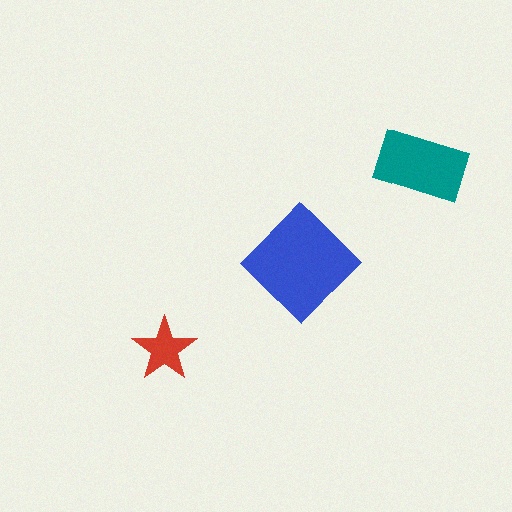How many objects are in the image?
There are 3 objects in the image.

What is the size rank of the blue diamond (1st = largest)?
1st.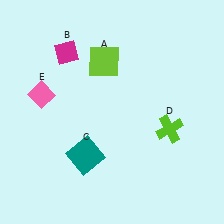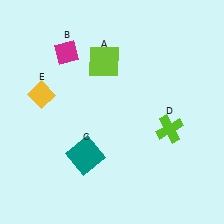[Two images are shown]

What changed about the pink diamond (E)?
In Image 1, E is pink. In Image 2, it changed to yellow.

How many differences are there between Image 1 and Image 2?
There is 1 difference between the two images.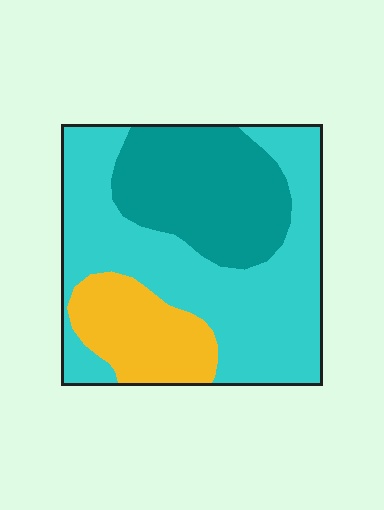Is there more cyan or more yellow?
Cyan.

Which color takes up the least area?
Yellow, at roughly 15%.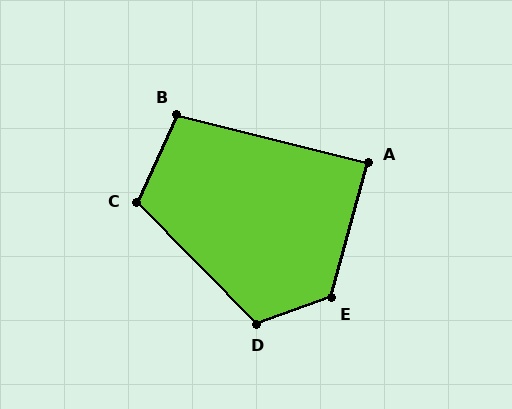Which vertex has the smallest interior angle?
A, at approximately 89 degrees.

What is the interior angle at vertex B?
Approximately 101 degrees (obtuse).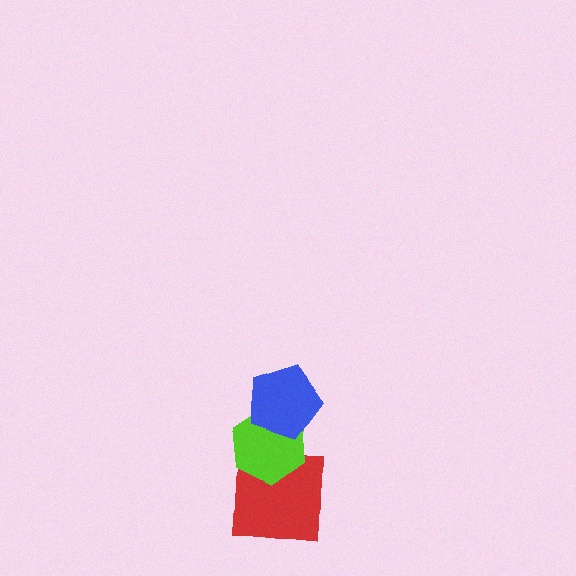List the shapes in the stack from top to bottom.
From top to bottom: the blue pentagon, the lime hexagon, the red square.